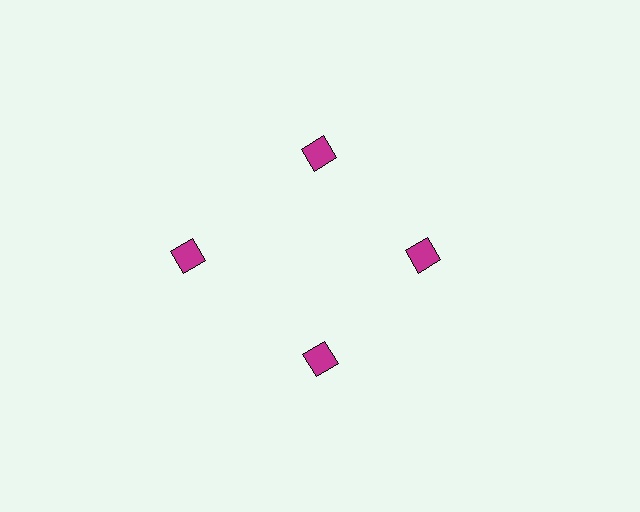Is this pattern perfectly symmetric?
No. The 4 magenta squares are arranged in a ring, but one element near the 9 o'clock position is pushed outward from the center, breaking the 4-fold rotational symmetry.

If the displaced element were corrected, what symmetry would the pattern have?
It would have 4-fold rotational symmetry — the pattern would map onto itself every 90 degrees.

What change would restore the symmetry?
The symmetry would be restored by moving it inward, back onto the ring so that all 4 squares sit at equal angles and equal distance from the center.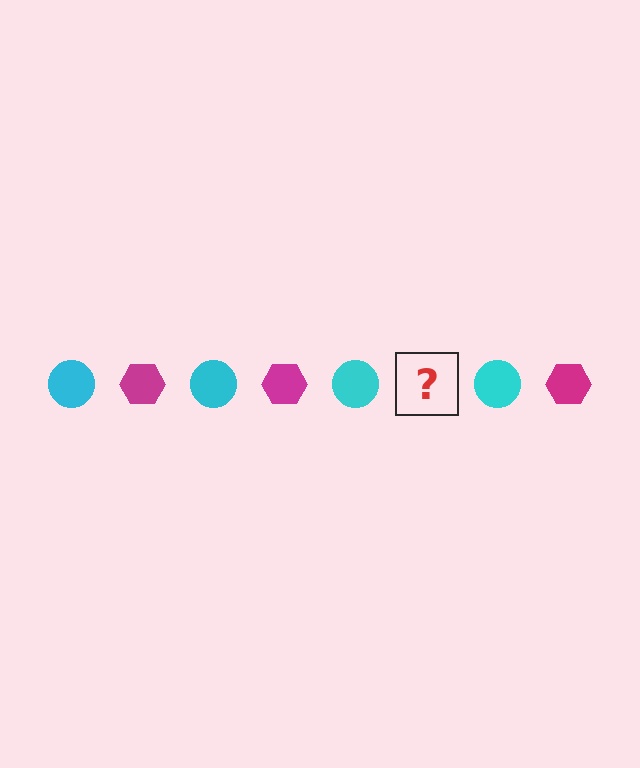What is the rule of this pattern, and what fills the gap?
The rule is that the pattern alternates between cyan circle and magenta hexagon. The gap should be filled with a magenta hexagon.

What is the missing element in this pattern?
The missing element is a magenta hexagon.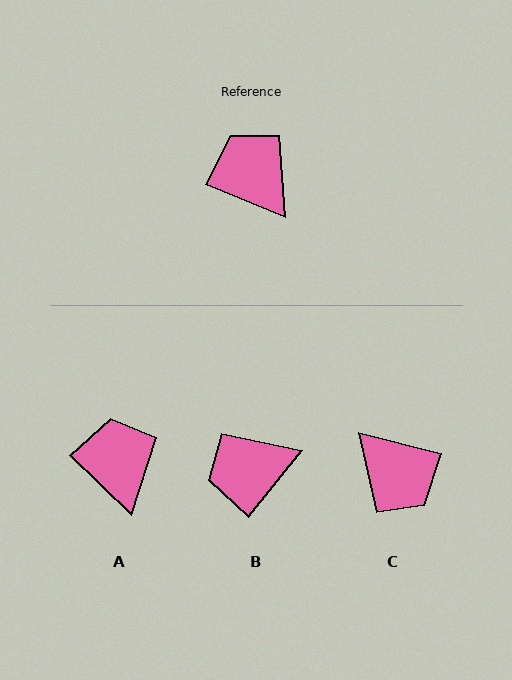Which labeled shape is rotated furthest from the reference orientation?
C, about 171 degrees away.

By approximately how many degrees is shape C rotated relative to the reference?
Approximately 171 degrees clockwise.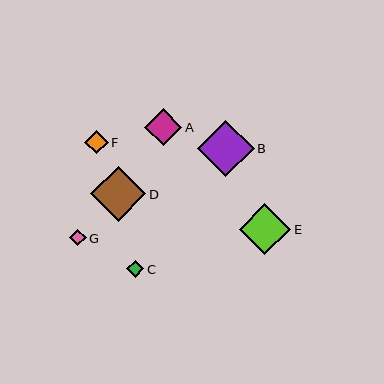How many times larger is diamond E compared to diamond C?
Diamond E is approximately 3.0 times the size of diamond C.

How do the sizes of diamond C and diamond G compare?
Diamond C and diamond G are approximately the same size.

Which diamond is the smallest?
Diamond G is the smallest with a size of approximately 16 pixels.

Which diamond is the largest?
Diamond B is the largest with a size of approximately 57 pixels.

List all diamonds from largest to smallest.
From largest to smallest: B, D, E, A, F, C, G.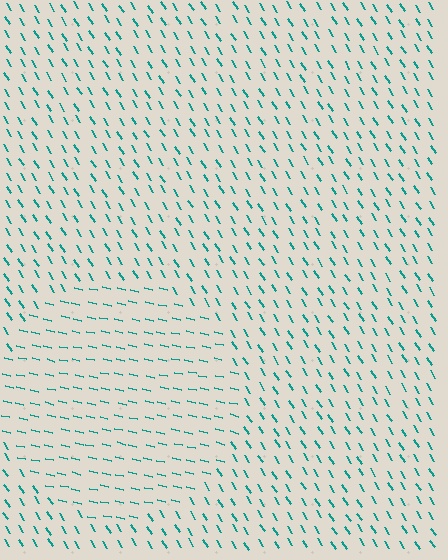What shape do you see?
I see a circle.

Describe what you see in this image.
The image is filled with small teal line segments. A circle region in the image has lines oriented differently from the surrounding lines, creating a visible texture boundary.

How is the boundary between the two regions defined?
The boundary is defined purely by a change in line orientation (approximately 45 degrees difference). All lines are the same color and thickness.